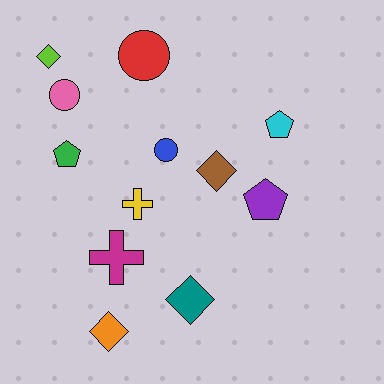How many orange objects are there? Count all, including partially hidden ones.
There is 1 orange object.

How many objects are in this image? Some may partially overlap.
There are 12 objects.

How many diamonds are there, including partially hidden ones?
There are 4 diamonds.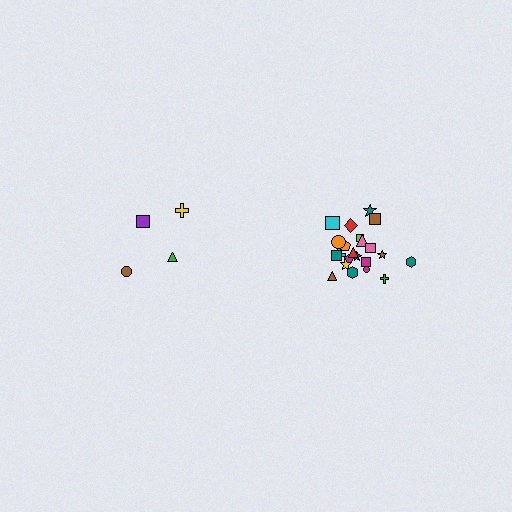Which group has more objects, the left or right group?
The right group.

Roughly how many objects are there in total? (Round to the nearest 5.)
Roughly 25 objects in total.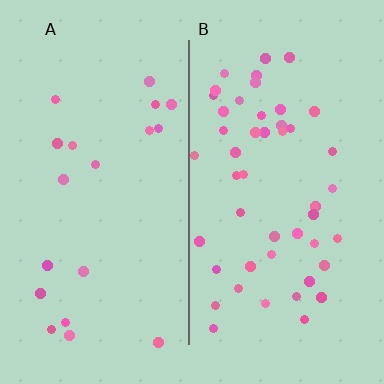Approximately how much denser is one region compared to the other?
Approximately 2.5× — region B over region A.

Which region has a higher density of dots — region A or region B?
B (the right).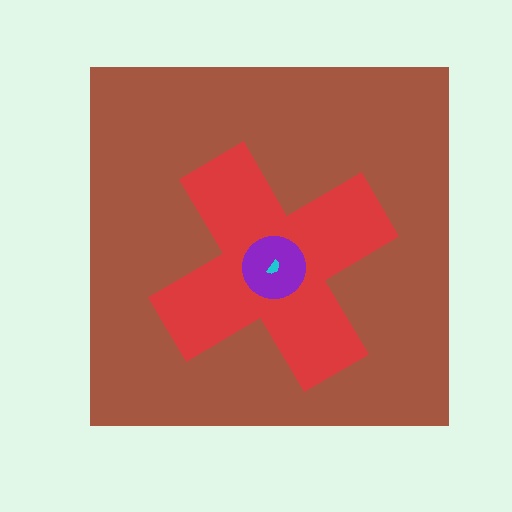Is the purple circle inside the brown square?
Yes.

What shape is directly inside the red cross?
The purple circle.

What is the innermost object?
The cyan semicircle.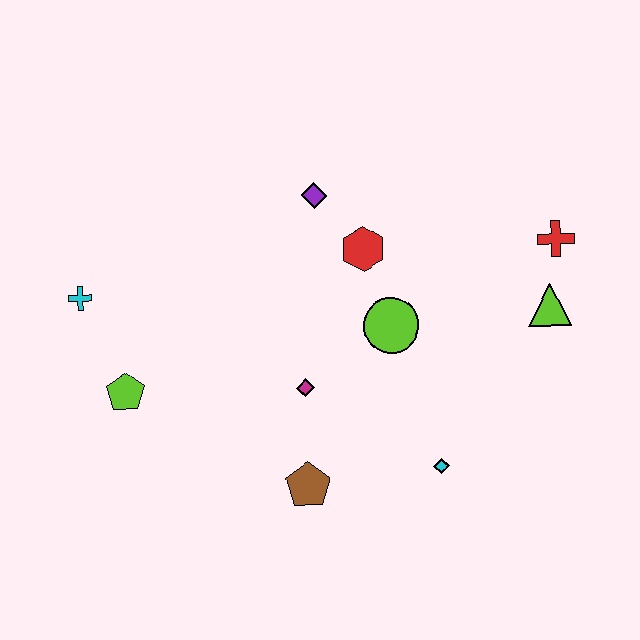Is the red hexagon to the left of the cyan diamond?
Yes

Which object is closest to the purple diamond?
The red hexagon is closest to the purple diamond.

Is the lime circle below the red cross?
Yes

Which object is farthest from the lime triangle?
The cyan cross is farthest from the lime triangle.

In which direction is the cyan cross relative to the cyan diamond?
The cyan cross is to the left of the cyan diamond.